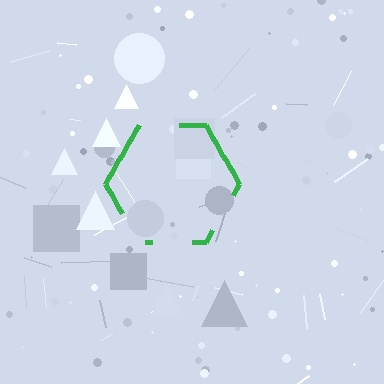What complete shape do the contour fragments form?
The contour fragments form a hexagon.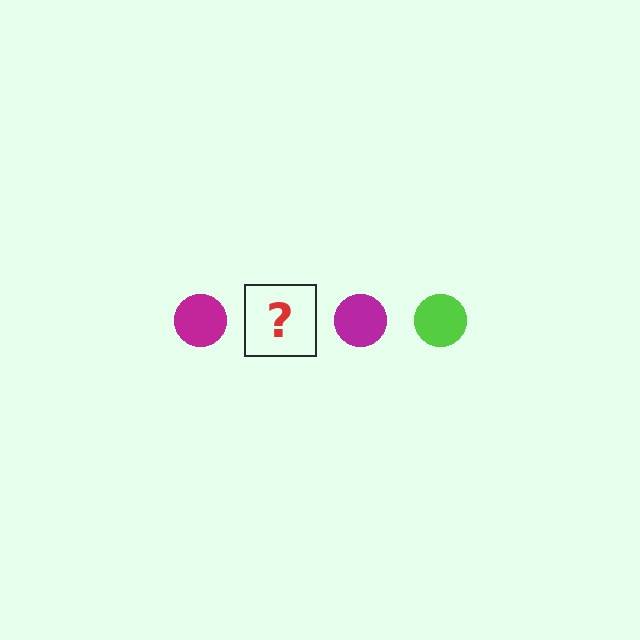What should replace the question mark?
The question mark should be replaced with a lime circle.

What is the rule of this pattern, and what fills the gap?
The rule is that the pattern cycles through magenta, lime circles. The gap should be filled with a lime circle.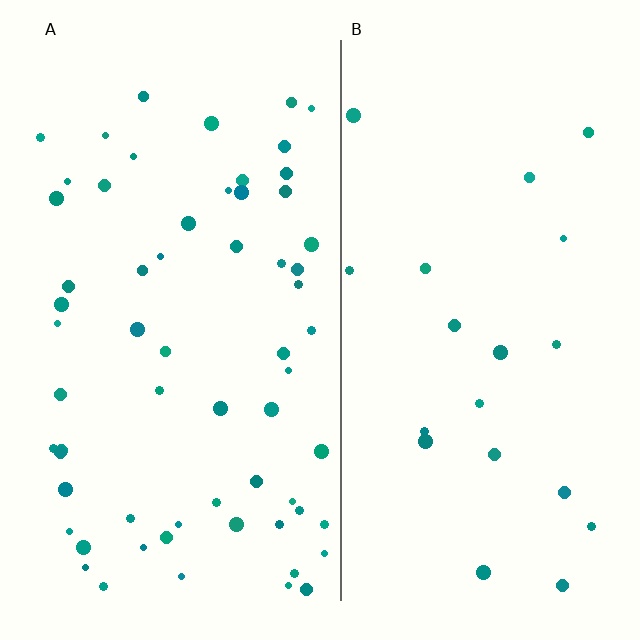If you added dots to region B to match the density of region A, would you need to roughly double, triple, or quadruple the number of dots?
Approximately triple.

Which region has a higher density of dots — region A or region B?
A (the left).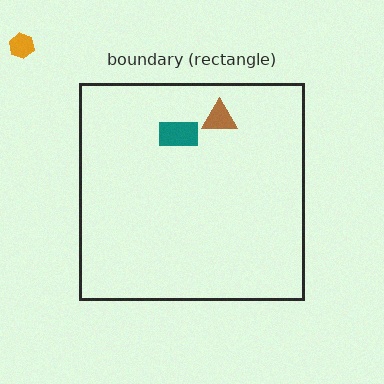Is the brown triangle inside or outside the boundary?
Inside.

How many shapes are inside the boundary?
2 inside, 1 outside.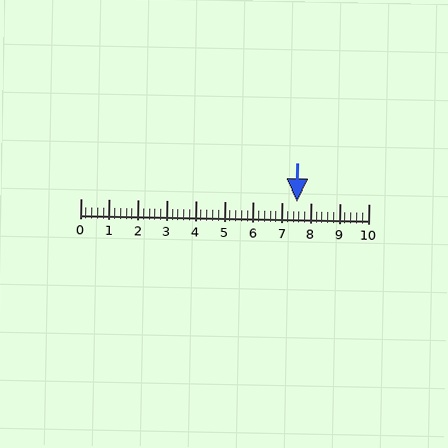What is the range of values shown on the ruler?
The ruler shows values from 0 to 10.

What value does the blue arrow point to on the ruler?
The blue arrow points to approximately 7.5.